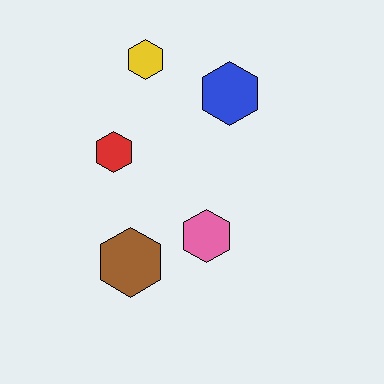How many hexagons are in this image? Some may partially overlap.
There are 5 hexagons.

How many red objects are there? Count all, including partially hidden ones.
There is 1 red object.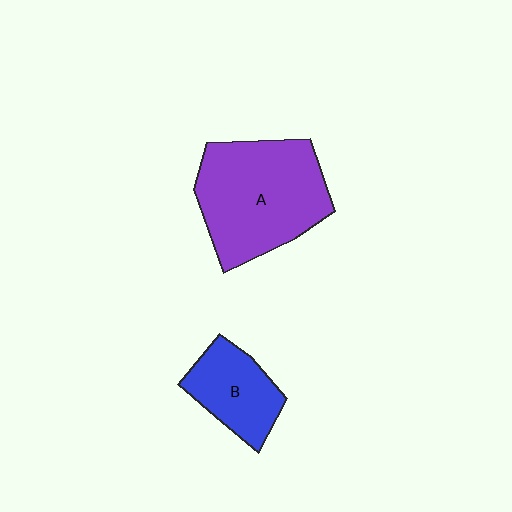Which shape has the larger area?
Shape A (purple).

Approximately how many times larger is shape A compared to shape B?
Approximately 2.0 times.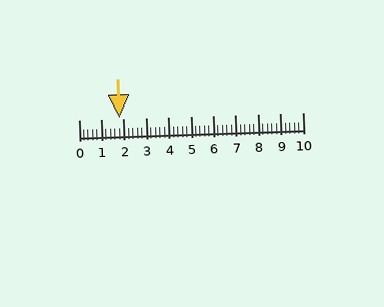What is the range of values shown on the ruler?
The ruler shows values from 0 to 10.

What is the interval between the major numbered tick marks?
The major tick marks are spaced 1 units apart.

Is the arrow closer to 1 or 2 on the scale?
The arrow is closer to 2.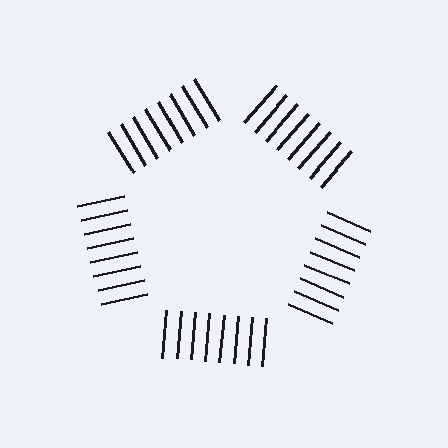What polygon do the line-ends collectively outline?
An illusory pentagon — the line segments terminate on its edges but no continuous stroke is drawn.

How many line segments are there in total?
40 — 8 along each of the 5 edges.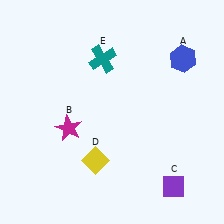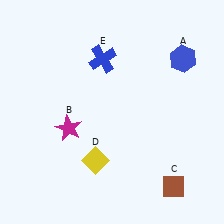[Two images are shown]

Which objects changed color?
C changed from purple to brown. E changed from teal to blue.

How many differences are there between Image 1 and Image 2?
There are 2 differences between the two images.